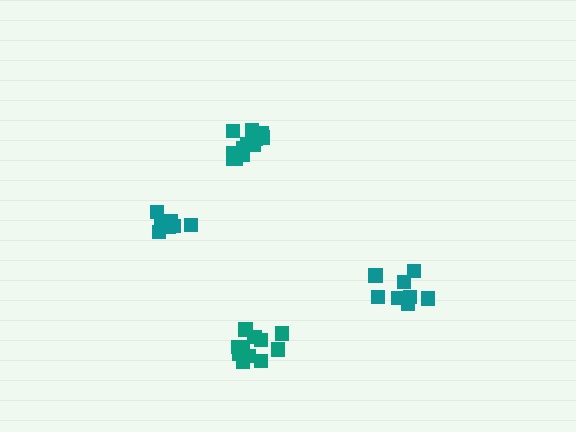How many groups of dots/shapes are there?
There are 4 groups.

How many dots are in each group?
Group 1: 14 dots, Group 2: 8 dots, Group 3: 11 dots, Group 4: 8 dots (41 total).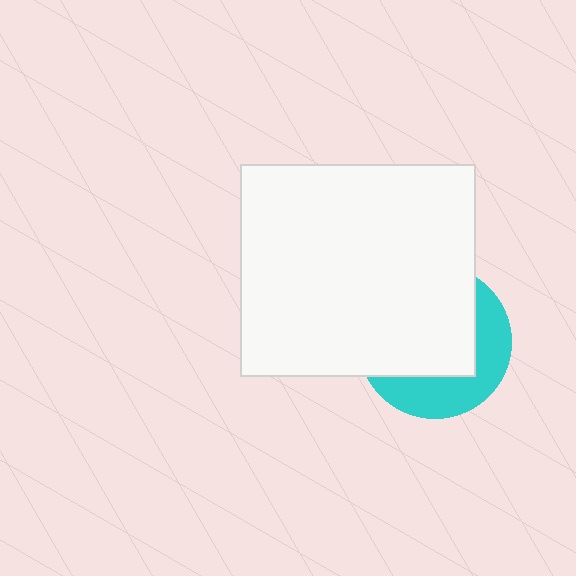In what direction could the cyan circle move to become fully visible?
The cyan circle could move toward the lower-right. That would shift it out from behind the white rectangle entirely.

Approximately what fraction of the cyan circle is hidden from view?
Roughly 63% of the cyan circle is hidden behind the white rectangle.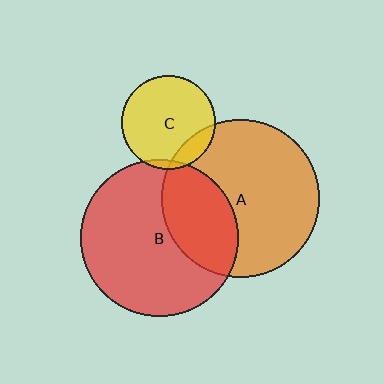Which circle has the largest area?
Circle A (orange).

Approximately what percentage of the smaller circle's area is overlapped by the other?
Approximately 30%.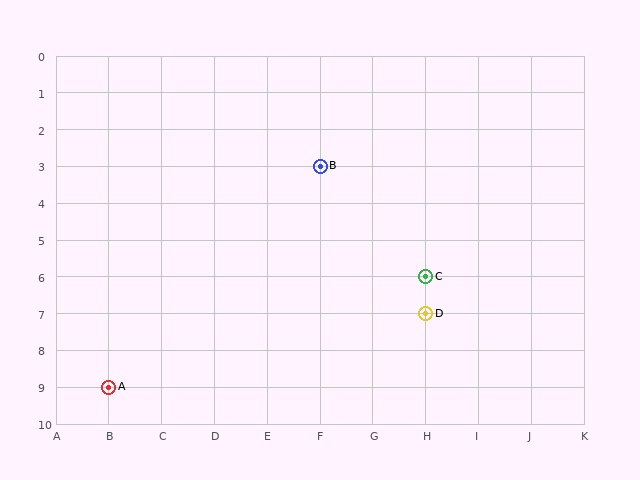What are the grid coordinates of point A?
Point A is at grid coordinates (B, 9).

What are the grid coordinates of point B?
Point B is at grid coordinates (F, 3).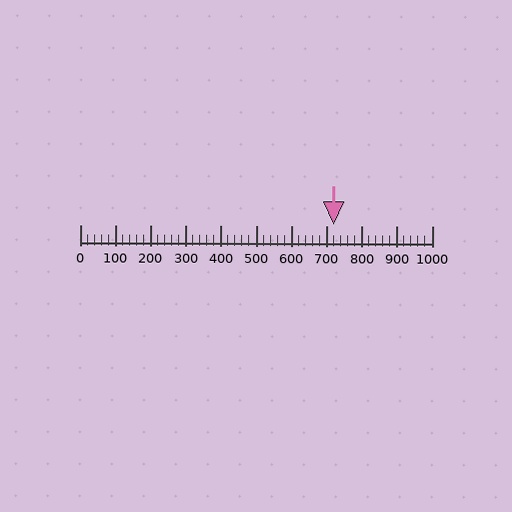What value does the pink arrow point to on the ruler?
The pink arrow points to approximately 720.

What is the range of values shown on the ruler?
The ruler shows values from 0 to 1000.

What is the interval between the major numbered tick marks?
The major tick marks are spaced 100 units apart.